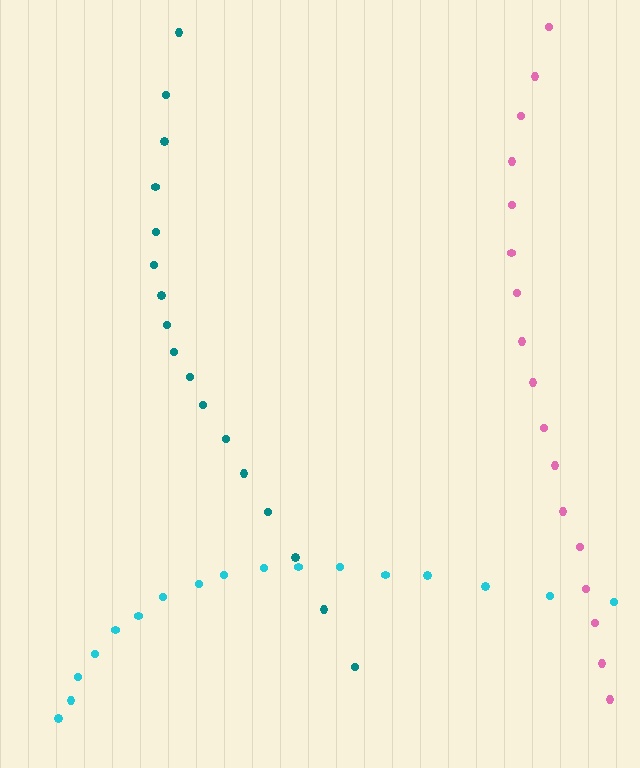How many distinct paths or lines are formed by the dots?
There are 3 distinct paths.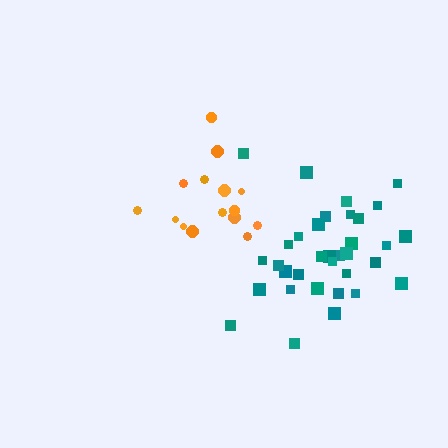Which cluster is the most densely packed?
Teal.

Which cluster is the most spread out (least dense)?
Orange.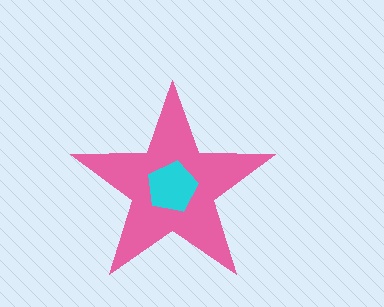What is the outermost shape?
The pink star.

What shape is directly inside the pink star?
The cyan pentagon.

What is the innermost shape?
The cyan pentagon.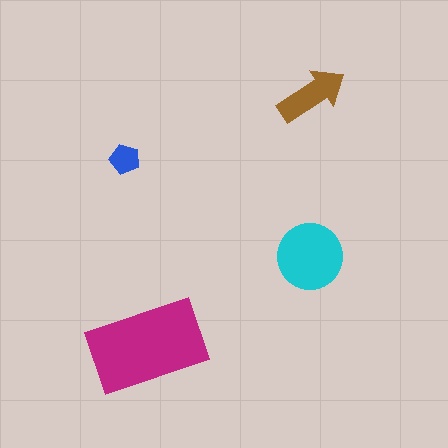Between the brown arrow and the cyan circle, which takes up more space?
The cyan circle.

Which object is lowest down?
The magenta rectangle is bottommost.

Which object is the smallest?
The blue pentagon.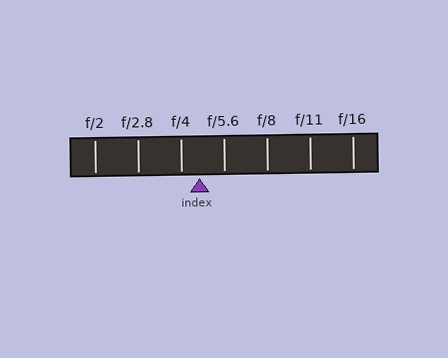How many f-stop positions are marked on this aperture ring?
There are 7 f-stop positions marked.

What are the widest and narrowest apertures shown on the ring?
The widest aperture shown is f/2 and the narrowest is f/16.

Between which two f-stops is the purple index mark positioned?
The index mark is between f/4 and f/5.6.